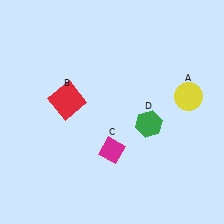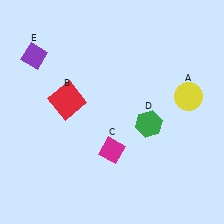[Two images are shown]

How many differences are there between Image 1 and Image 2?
There is 1 difference between the two images.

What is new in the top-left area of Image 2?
A purple diamond (E) was added in the top-left area of Image 2.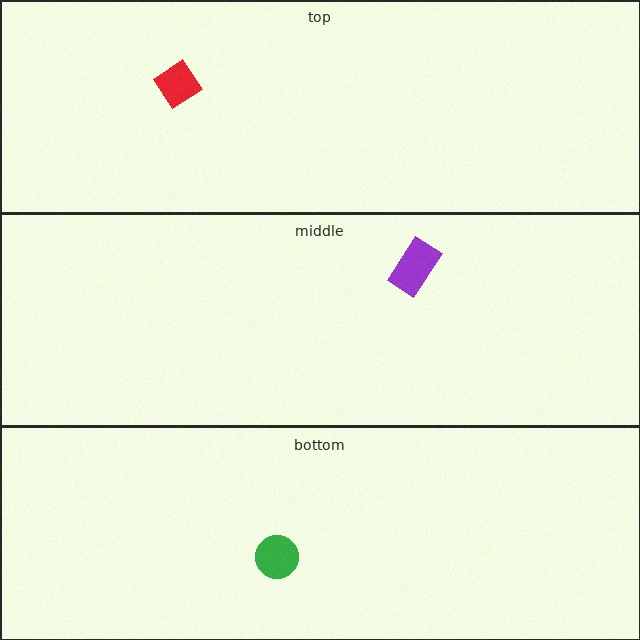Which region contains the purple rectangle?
The middle region.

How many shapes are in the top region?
1.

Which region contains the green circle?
The bottom region.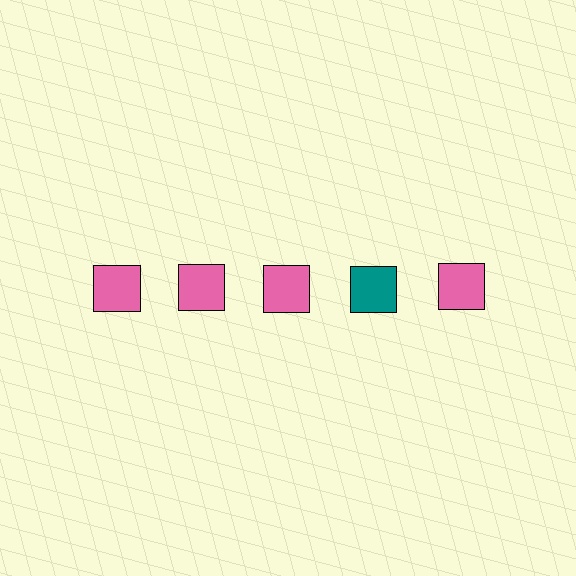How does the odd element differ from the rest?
It has a different color: teal instead of pink.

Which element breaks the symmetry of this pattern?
The teal square in the top row, second from right column breaks the symmetry. All other shapes are pink squares.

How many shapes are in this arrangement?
There are 5 shapes arranged in a grid pattern.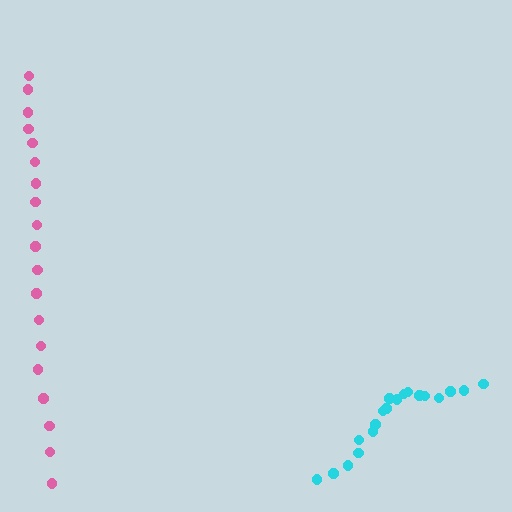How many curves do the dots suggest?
There are 2 distinct paths.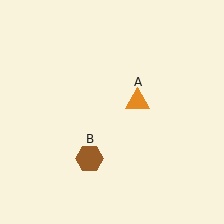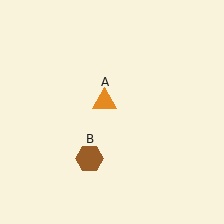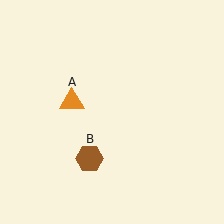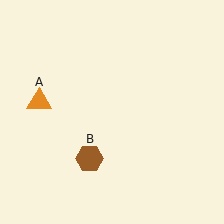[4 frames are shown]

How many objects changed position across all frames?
1 object changed position: orange triangle (object A).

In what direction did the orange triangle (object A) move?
The orange triangle (object A) moved left.